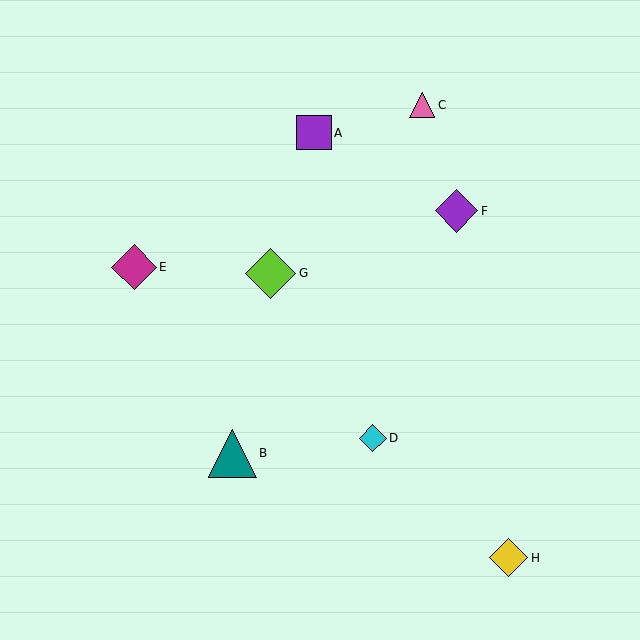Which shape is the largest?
The lime diamond (labeled G) is the largest.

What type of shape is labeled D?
Shape D is a cyan diamond.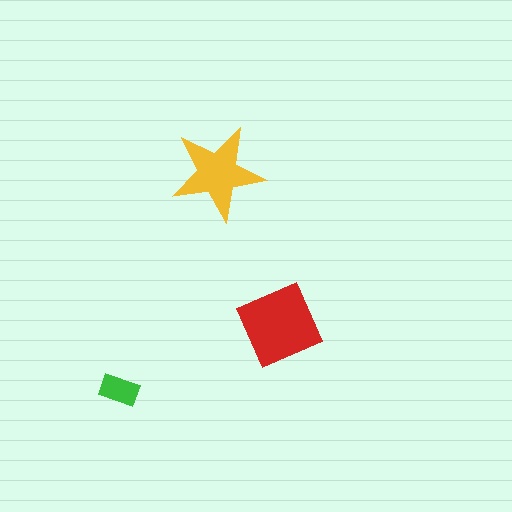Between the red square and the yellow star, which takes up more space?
The red square.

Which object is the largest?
The red square.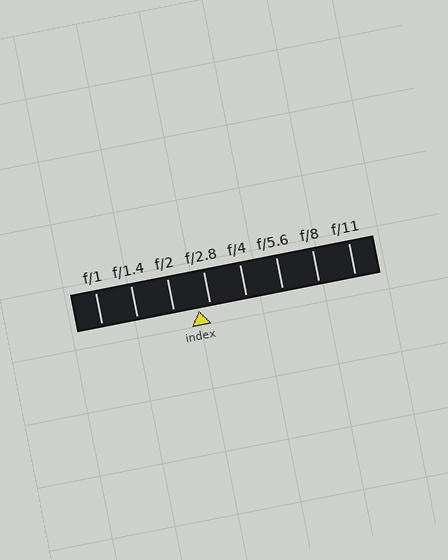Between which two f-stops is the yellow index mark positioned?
The index mark is between f/2 and f/2.8.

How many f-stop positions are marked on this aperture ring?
There are 8 f-stop positions marked.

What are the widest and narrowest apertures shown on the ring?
The widest aperture shown is f/1 and the narrowest is f/11.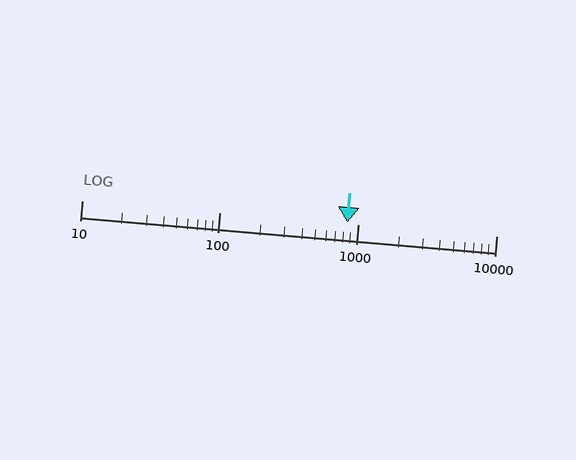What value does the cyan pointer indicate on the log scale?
The pointer indicates approximately 830.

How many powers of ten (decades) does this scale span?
The scale spans 3 decades, from 10 to 10000.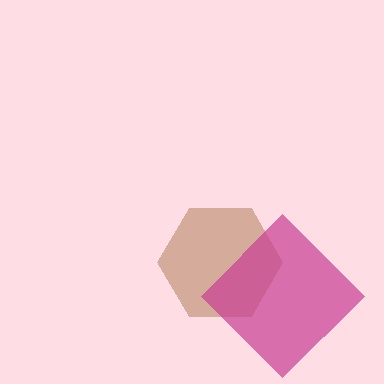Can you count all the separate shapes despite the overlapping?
Yes, there are 2 separate shapes.